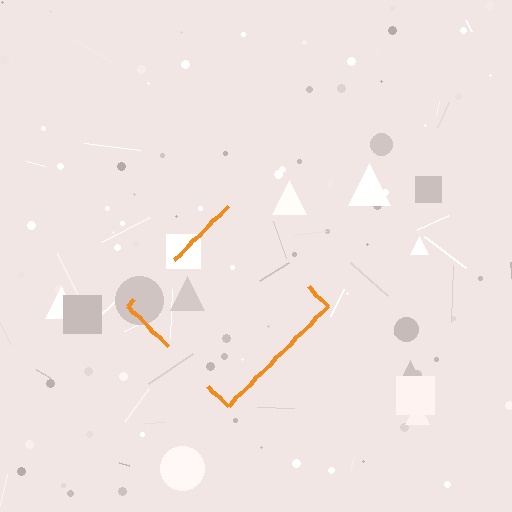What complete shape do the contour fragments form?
The contour fragments form a diamond.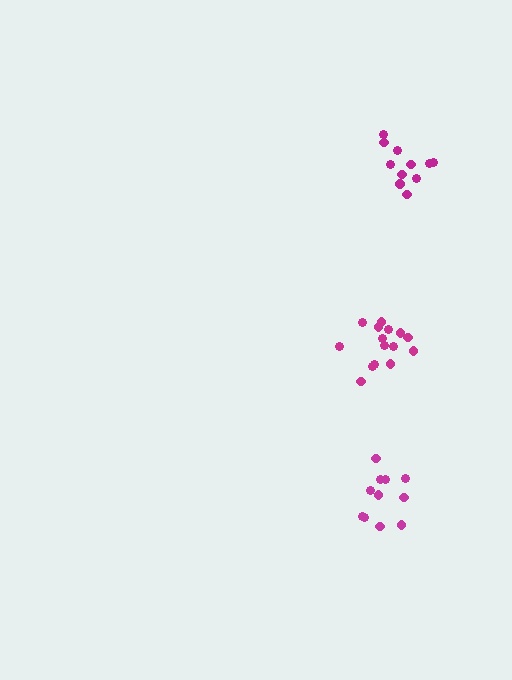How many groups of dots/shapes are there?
There are 3 groups.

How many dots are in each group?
Group 1: 11 dots, Group 2: 11 dots, Group 3: 15 dots (37 total).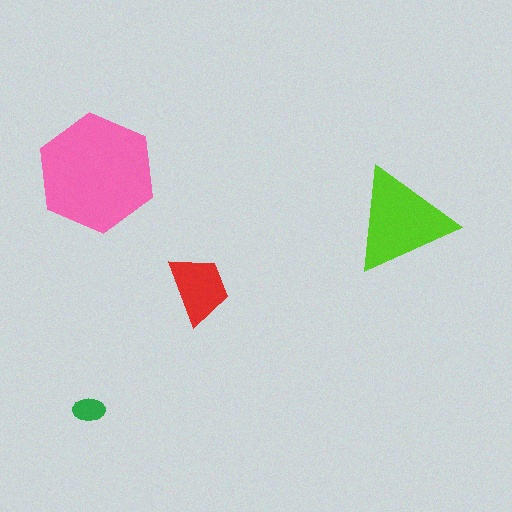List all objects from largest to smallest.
The pink hexagon, the lime triangle, the red trapezoid, the green ellipse.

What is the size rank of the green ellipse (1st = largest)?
4th.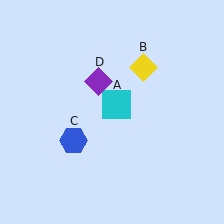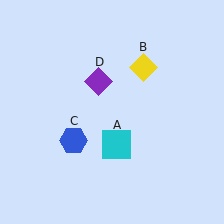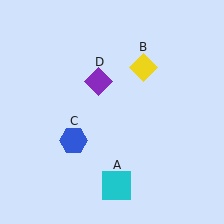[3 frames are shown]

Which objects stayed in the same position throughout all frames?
Yellow diamond (object B) and blue hexagon (object C) and purple diamond (object D) remained stationary.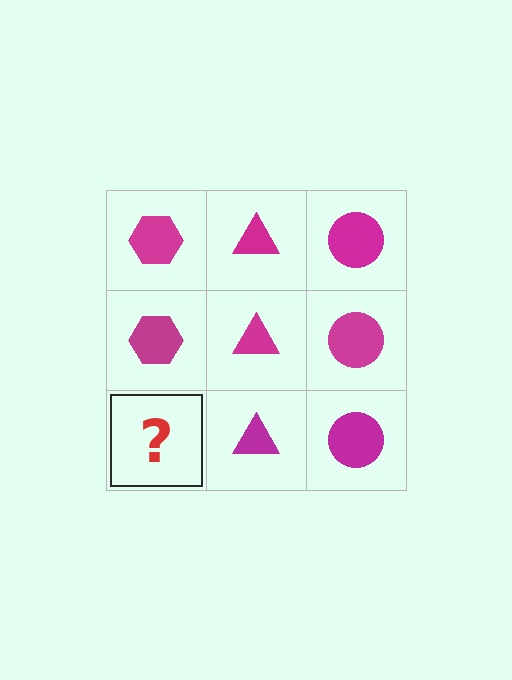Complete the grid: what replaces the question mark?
The question mark should be replaced with a magenta hexagon.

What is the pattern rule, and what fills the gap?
The rule is that each column has a consistent shape. The gap should be filled with a magenta hexagon.